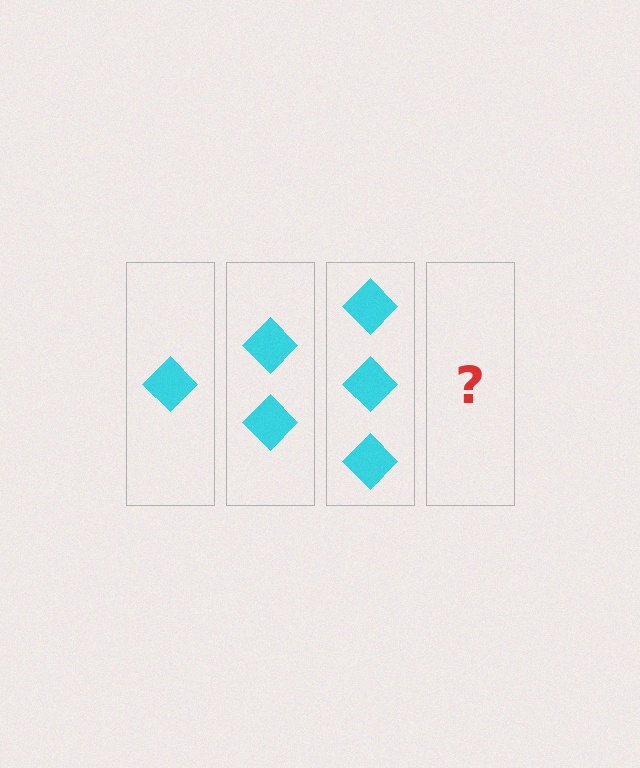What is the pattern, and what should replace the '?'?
The pattern is that each step adds one more diamond. The '?' should be 4 diamonds.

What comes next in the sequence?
The next element should be 4 diamonds.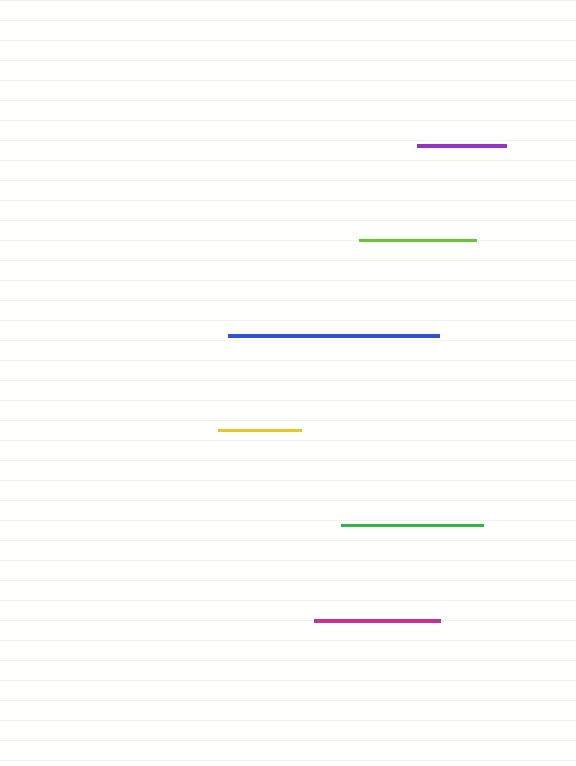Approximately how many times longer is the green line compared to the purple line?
The green line is approximately 1.6 times the length of the purple line.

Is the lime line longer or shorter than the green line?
The green line is longer than the lime line.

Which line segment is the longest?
The blue line is the longest at approximately 211 pixels.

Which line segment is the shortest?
The yellow line is the shortest at approximately 83 pixels.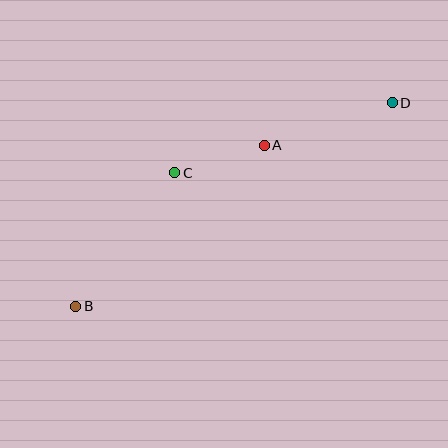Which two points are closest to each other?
Points A and C are closest to each other.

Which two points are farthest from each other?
Points B and D are farthest from each other.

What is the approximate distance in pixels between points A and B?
The distance between A and B is approximately 248 pixels.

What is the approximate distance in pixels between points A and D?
The distance between A and D is approximately 135 pixels.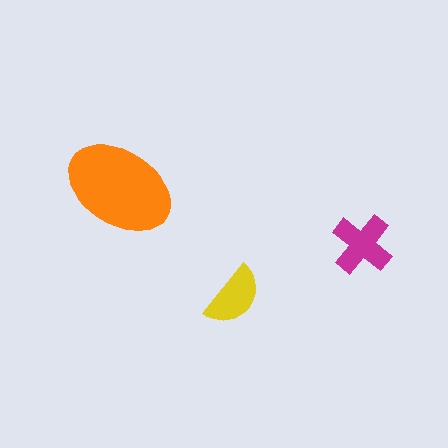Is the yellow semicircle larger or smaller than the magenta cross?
Smaller.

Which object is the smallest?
The yellow semicircle.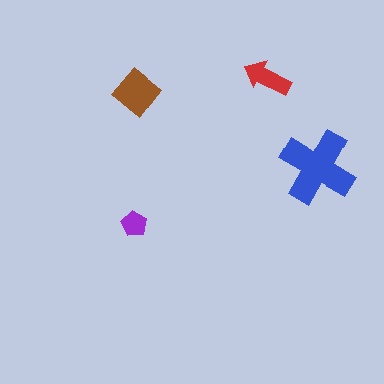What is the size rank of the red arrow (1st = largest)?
3rd.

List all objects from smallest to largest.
The purple pentagon, the red arrow, the brown diamond, the blue cross.